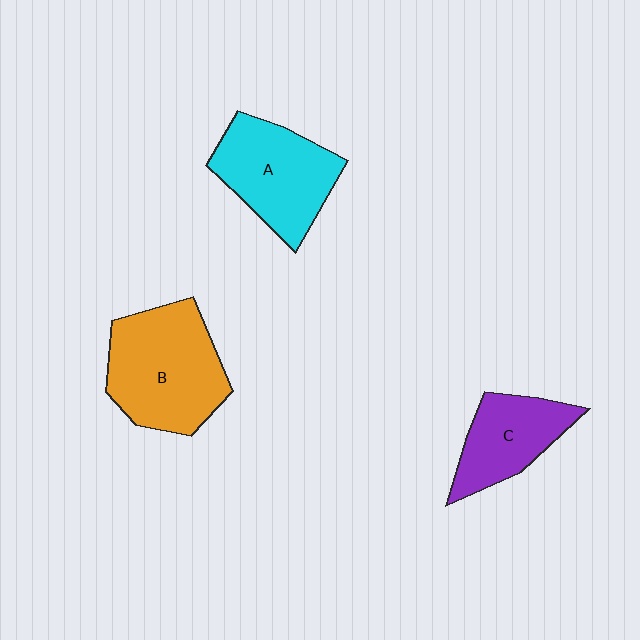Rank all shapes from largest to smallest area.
From largest to smallest: B (orange), A (cyan), C (purple).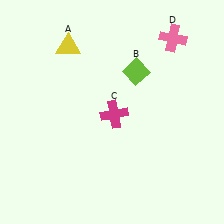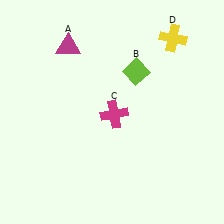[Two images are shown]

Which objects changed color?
A changed from yellow to magenta. D changed from pink to yellow.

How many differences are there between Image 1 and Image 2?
There are 2 differences between the two images.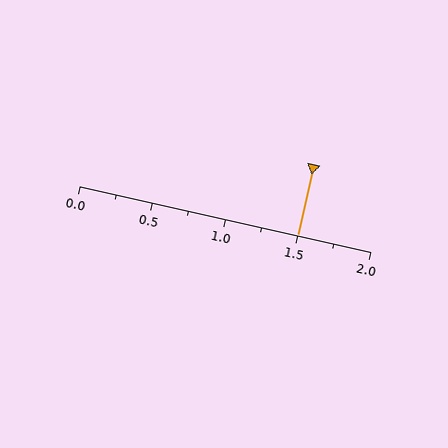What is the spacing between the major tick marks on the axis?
The major ticks are spaced 0.5 apart.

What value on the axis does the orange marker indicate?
The marker indicates approximately 1.5.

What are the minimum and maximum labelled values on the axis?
The axis runs from 0.0 to 2.0.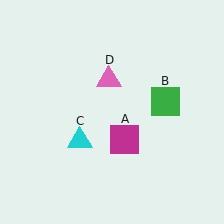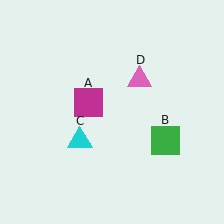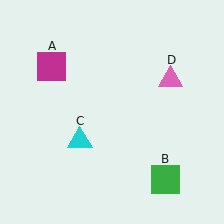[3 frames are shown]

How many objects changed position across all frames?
3 objects changed position: magenta square (object A), green square (object B), pink triangle (object D).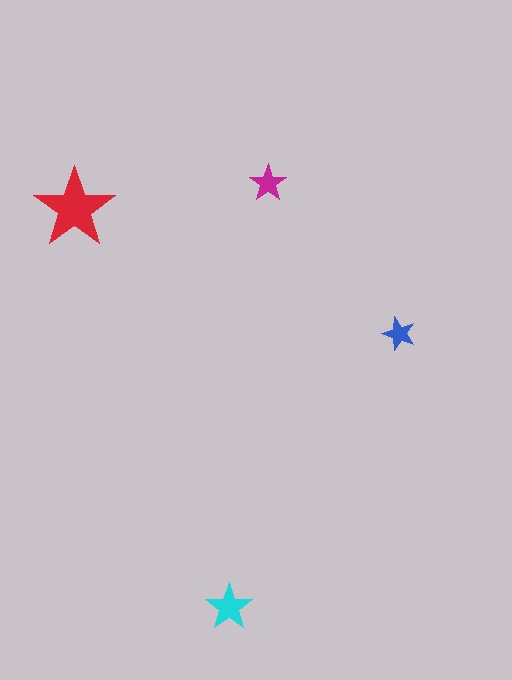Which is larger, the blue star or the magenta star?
The magenta one.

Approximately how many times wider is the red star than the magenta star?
About 2 times wider.